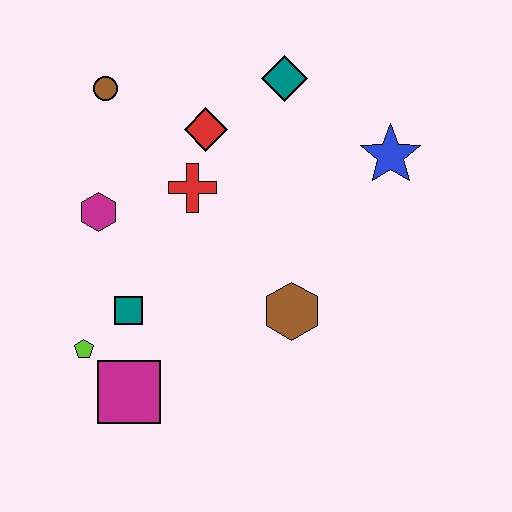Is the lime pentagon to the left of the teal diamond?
Yes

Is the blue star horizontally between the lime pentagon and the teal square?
No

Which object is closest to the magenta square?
The lime pentagon is closest to the magenta square.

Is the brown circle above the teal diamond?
No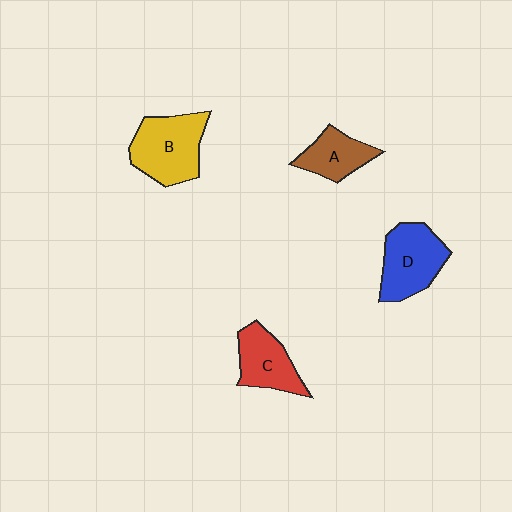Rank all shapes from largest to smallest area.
From largest to smallest: B (yellow), D (blue), C (red), A (brown).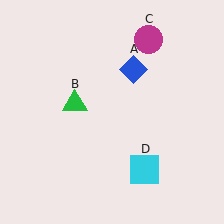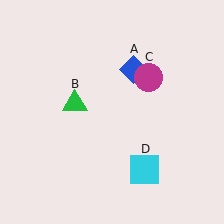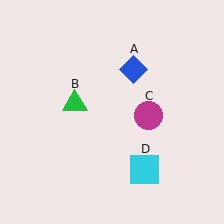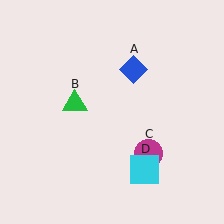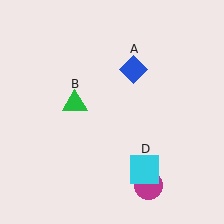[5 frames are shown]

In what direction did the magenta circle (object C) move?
The magenta circle (object C) moved down.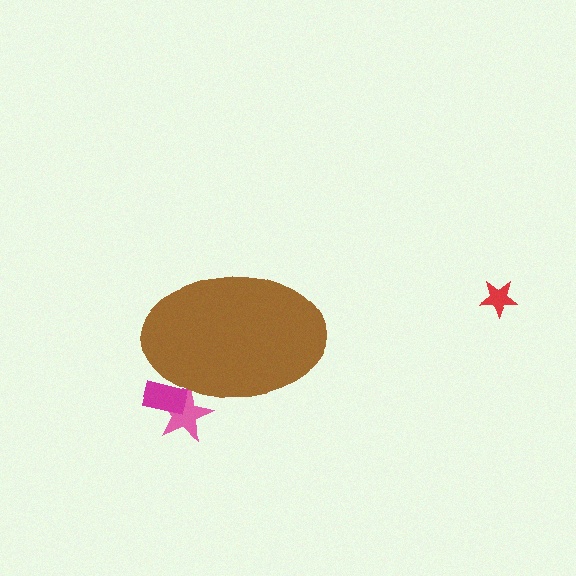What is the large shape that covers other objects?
A brown ellipse.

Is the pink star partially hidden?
Yes, the pink star is partially hidden behind the brown ellipse.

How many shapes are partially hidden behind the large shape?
2 shapes are partially hidden.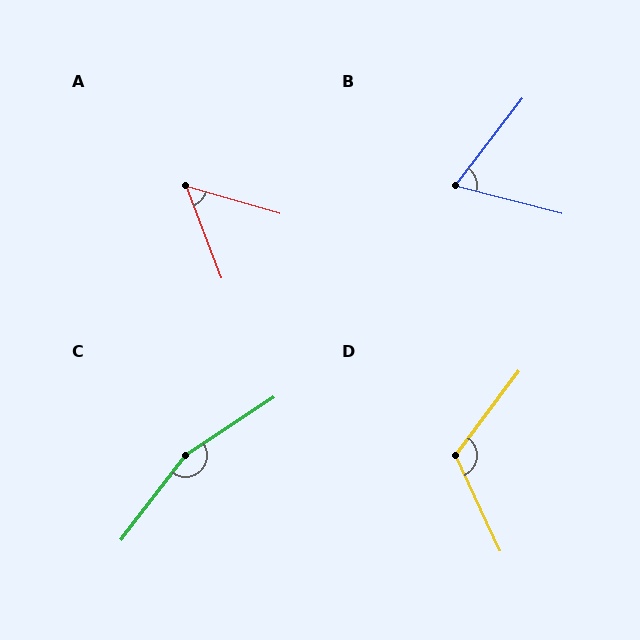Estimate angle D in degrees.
Approximately 118 degrees.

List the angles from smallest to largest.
A (52°), B (67°), D (118°), C (161°).